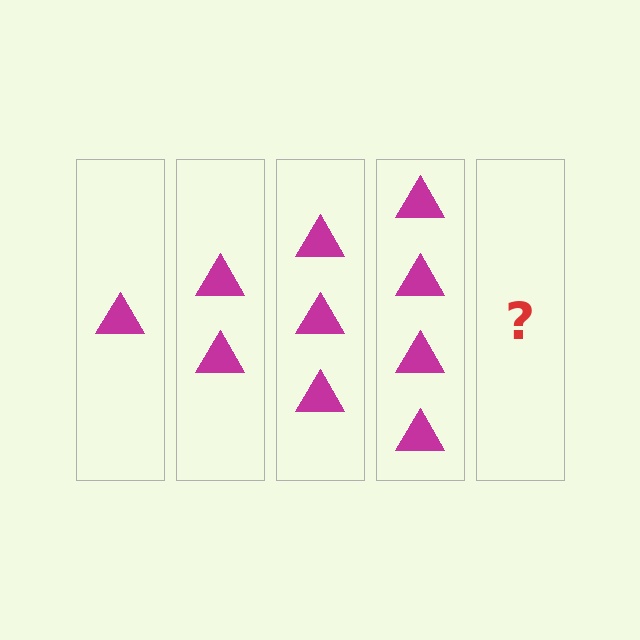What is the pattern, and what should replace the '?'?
The pattern is that each step adds one more triangle. The '?' should be 5 triangles.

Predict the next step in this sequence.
The next step is 5 triangles.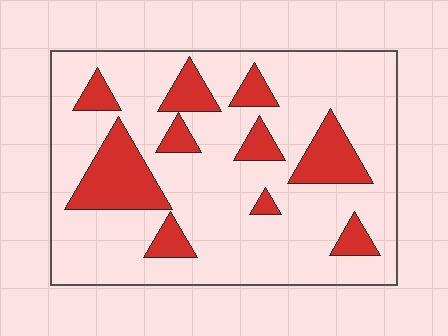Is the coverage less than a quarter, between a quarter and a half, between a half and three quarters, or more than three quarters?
Less than a quarter.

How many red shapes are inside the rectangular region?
10.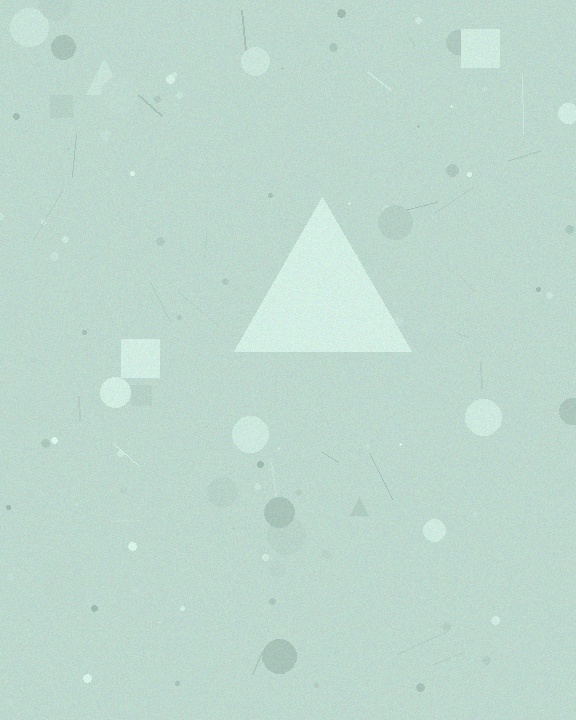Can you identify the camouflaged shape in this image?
The camouflaged shape is a triangle.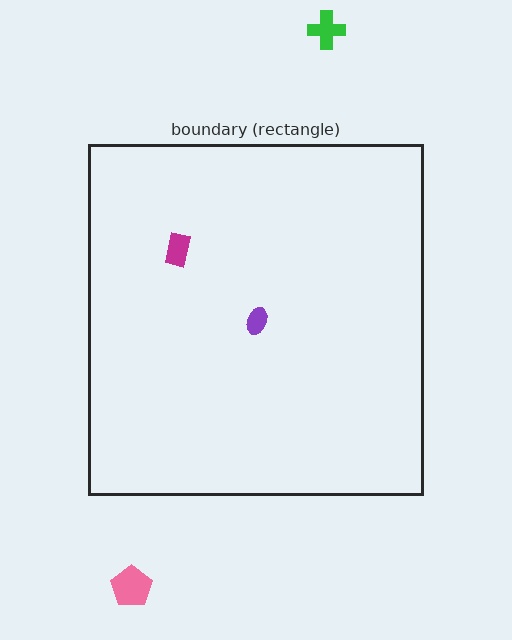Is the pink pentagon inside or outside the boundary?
Outside.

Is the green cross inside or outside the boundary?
Outside.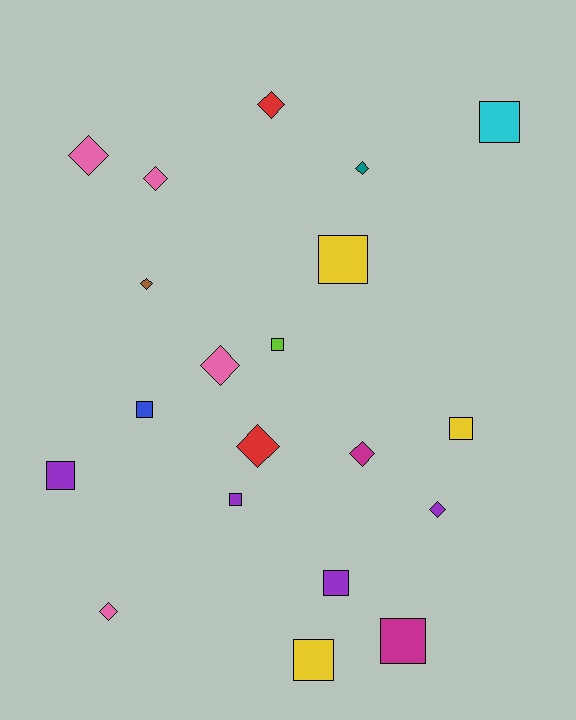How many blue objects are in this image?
There is 1 blue object.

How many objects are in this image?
There are 20 objects.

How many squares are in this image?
There are 10 squares.